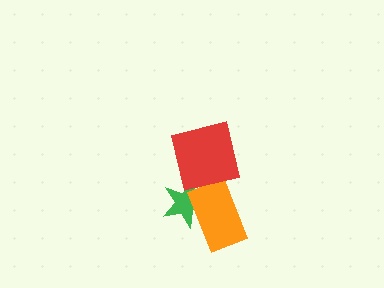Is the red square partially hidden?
No, no other shape covers it.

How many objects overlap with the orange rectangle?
1 object overlaps with the orange rectangle.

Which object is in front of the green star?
The orange rectangle is in front of the green star.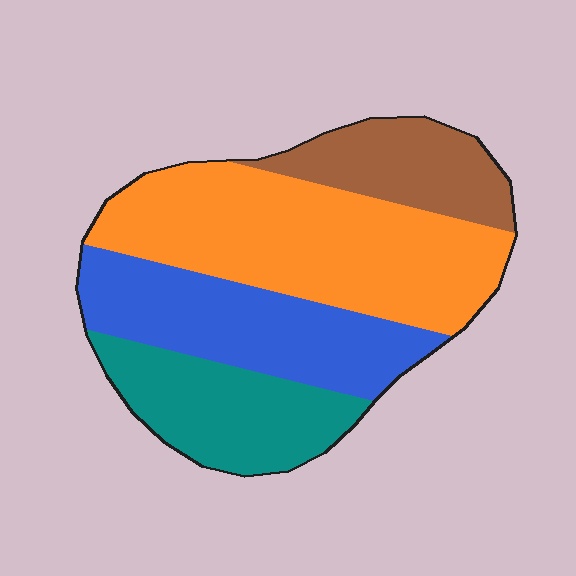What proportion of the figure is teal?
Teal covers 20% of the figure.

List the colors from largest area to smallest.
From largest to smallest: orange, blue, teal, brown.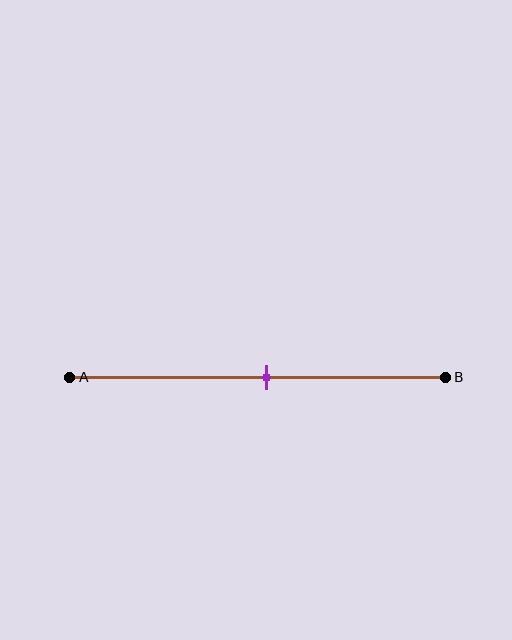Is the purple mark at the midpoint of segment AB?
Yes, the mark is approximately at the midpoint.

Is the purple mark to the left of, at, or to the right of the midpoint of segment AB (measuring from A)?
The purple mark is approximately at the midpoint of segment AB.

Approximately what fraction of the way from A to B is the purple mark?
The purple mark is approximately 50% of the way from A to B.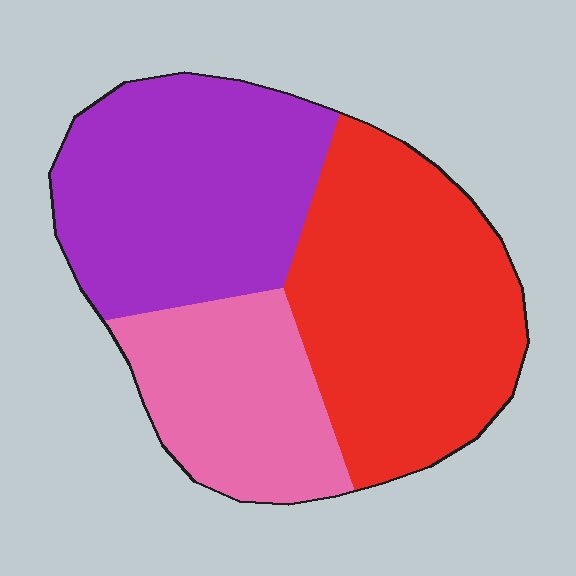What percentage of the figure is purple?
Purple covers 36% of the figure.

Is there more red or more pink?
Red.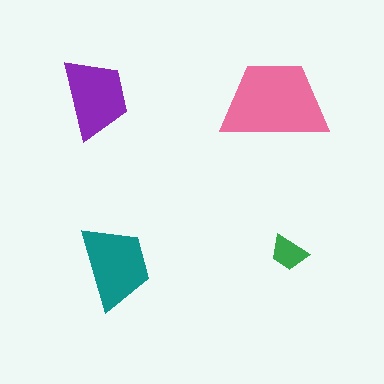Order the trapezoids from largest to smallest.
the pink one, the teal one, the purple one, the green one.